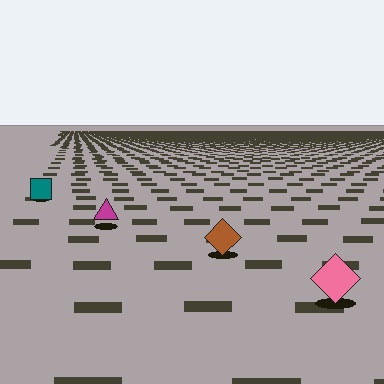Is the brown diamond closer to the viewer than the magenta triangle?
Yes. The brown diamond is closer — you can tell from the texture gradient: the ground texture is coarser near it.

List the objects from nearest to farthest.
From nearest to farthest: the pink diamond, the brown diamond, the magenta triangle, the teal square.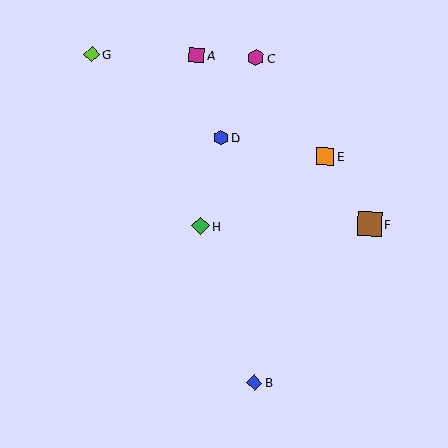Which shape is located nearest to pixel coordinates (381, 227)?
The brown square (labeled F) at (369, 224) is nearest to that location.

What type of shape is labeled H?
Shape H is a green diamond.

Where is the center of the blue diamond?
The center of the blue diamond is at (254, 383).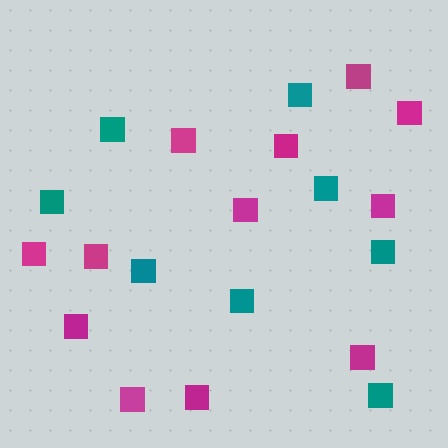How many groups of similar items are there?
There are 2 groups: one group of teal squares (8) and one group of magenta squares (12).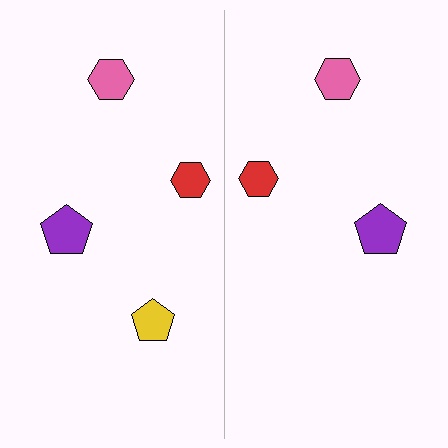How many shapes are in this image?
There are 7 shapes in this image.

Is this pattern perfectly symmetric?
No, the pattern is not perfectly symmetric. A yellow pentagon is missing from the right side.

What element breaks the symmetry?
A yellow pentagon is missing from the right side.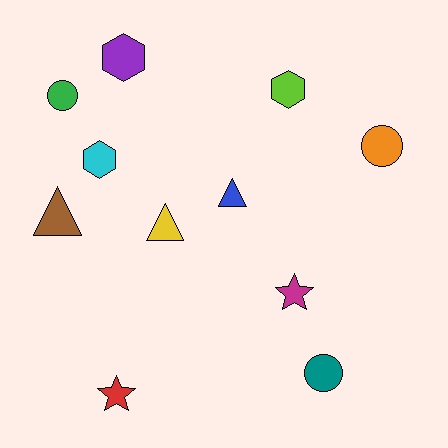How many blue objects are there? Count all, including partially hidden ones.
There is 1 blue object.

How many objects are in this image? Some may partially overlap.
There are 11 objects.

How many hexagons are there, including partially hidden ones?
There are 3 hexagons.